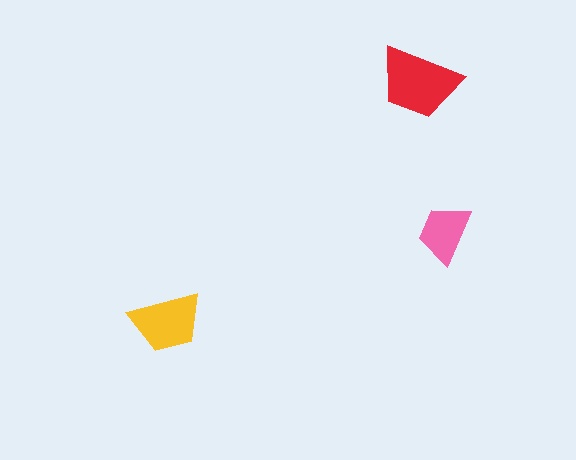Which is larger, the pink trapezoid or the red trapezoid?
The red one.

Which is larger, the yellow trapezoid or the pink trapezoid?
The yellow one.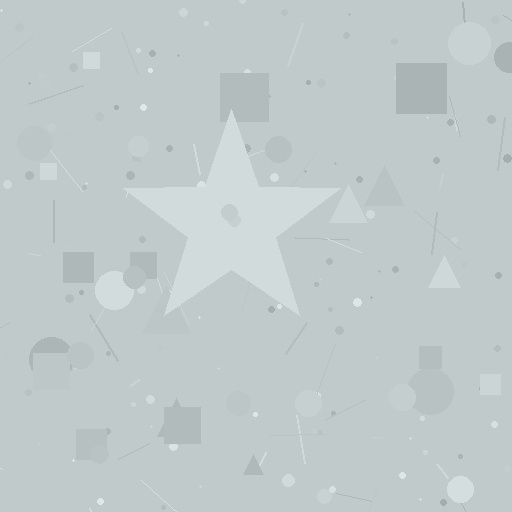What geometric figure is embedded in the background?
A star is embedded in the background.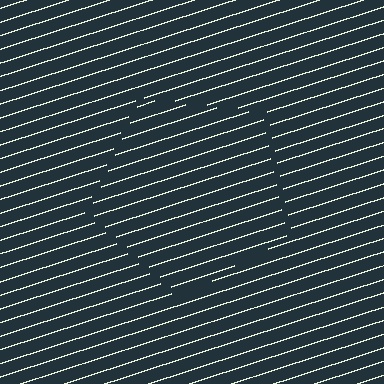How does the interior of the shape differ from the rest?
The interior of the shape contains the same grating, shifted by half a period — the contour is defined by the phase discontinuity where line-ends from the inner and outer gratings abut.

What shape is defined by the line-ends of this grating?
An illusory pentagon. The interior of the shape contains the same grating, shifted by half a period — the contour is defined by the phase discontinuity where line-ends from the inner and outer gratings abut.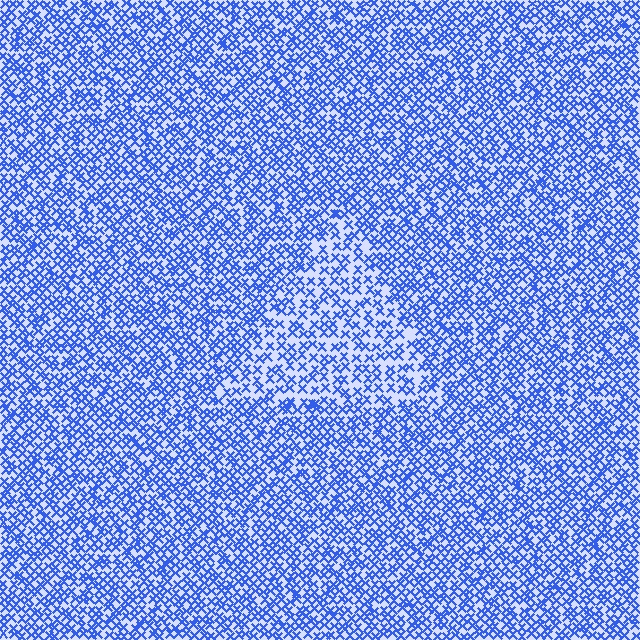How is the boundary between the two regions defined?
The boundary is defined by a change in element density (approximately 1.6x ratio). All elements are the same color, size, and shape.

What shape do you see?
I see a triangle.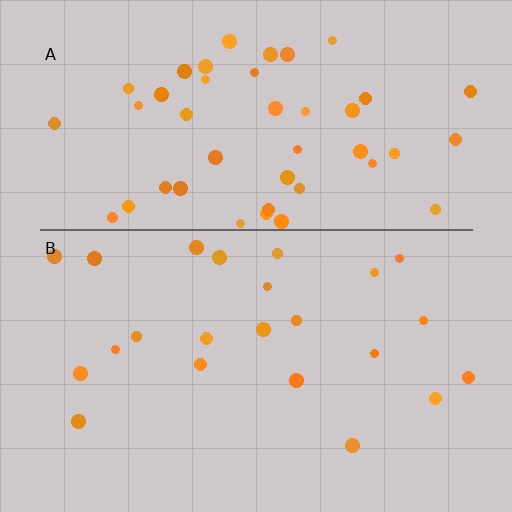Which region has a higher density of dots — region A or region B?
A (the top).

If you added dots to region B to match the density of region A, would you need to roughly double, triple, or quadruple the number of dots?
Approximately double.